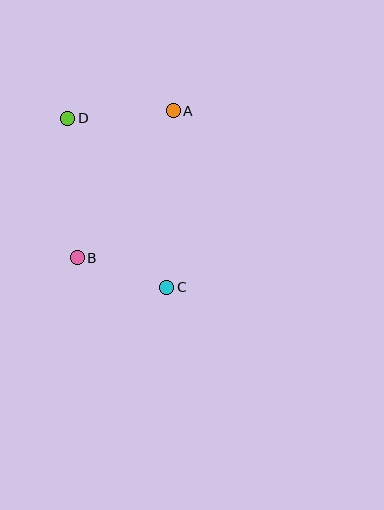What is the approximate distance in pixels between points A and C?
The distance between A and C is approximately 177 pixels.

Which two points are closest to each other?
Points B and C are closest to each other.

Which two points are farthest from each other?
Points C and D are farthest from each other.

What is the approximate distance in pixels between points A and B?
The distance between A and B is approximately 176 pixels.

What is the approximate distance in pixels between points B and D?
The distance between B and D is approximately 140 pixels.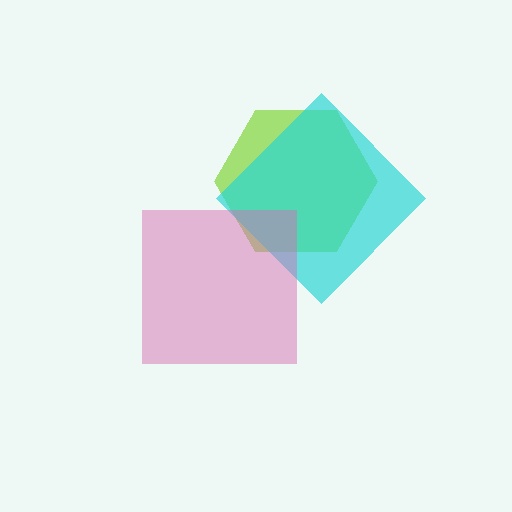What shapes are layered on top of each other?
The layered shapes are: a lime hexagon, a cyan diamond, a pink square.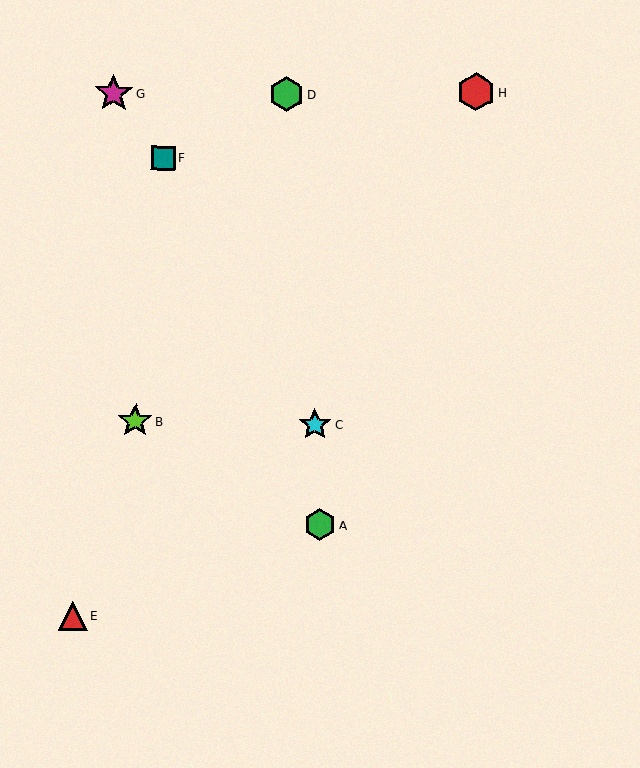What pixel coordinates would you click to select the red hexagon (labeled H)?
Click at (476, 92) to select the red hexagon H.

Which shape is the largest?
The magenta star (labeled G) is the largest.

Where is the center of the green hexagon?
The center of the green hexagon is at (287, 94).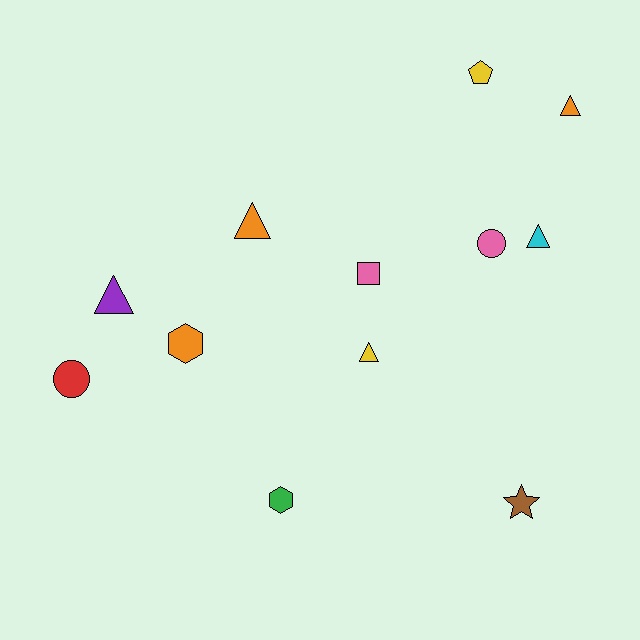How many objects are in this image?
There are 12 objects.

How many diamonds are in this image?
There are no diamonds.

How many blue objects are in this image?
There are no blue objects.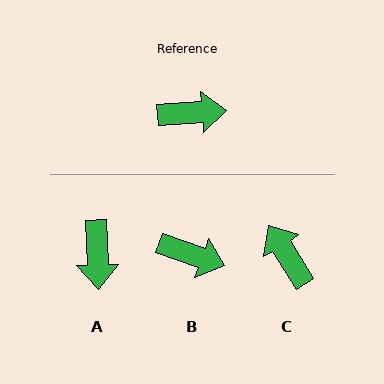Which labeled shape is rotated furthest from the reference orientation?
C, about 118 degrees away.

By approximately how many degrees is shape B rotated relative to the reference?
Approximately 23 degrees clockwise.